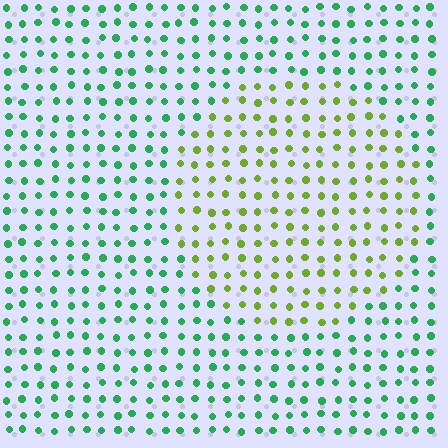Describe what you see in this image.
The image is filled with small green elements in a uniform arrangement. A circle-shaped region is visible where the elements are tinted to a slightly different hue, forming a subtle color boundary.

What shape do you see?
I see a circle.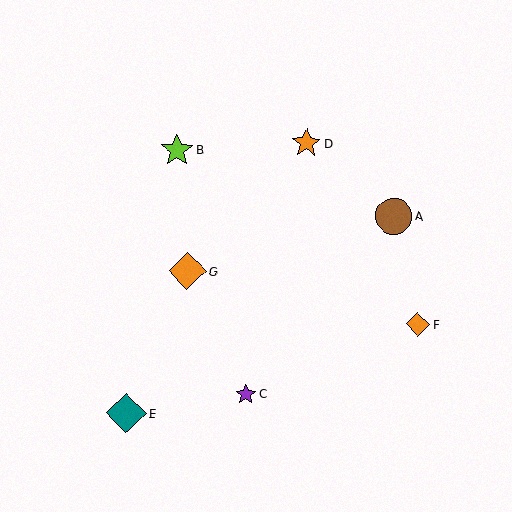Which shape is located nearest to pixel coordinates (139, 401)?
The teal diamond (labeled E) at (126, 413) is nearest to that location.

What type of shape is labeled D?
Shape D is an orange star.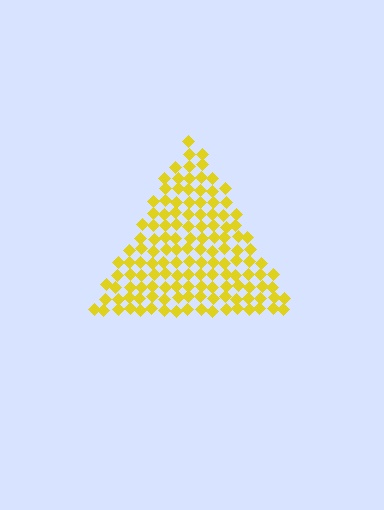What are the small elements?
The small elements are diamonds.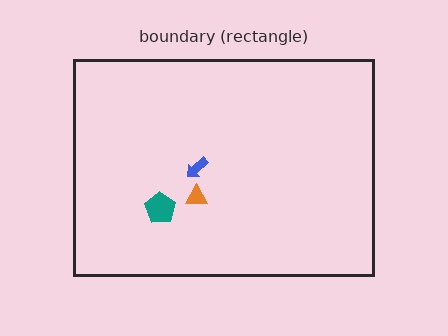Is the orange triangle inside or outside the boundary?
Inside.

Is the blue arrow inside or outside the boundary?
Inside.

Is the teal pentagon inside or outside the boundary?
Inside.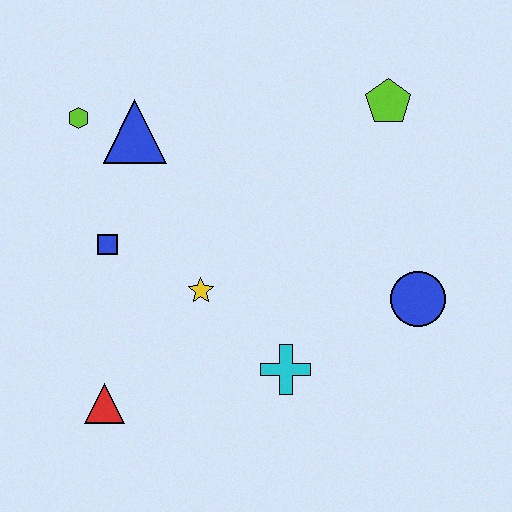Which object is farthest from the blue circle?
The lime hexagon is farthest from the blue circle.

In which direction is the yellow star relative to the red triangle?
The yellow star is above the red triangle.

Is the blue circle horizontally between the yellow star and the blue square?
No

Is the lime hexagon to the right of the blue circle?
No